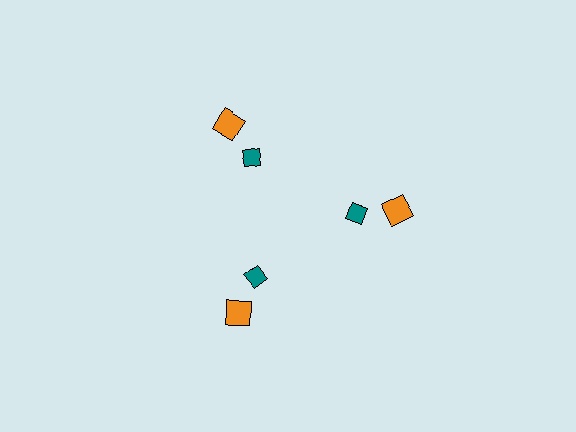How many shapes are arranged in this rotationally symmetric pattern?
There are 6 shapes, arranged in 3 groups of 2.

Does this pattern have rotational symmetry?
Yes, this pattern has 3-fold rotational symmetry. It looks the same after rotating 120 degrees around the center.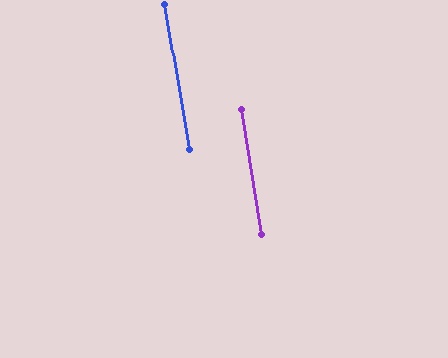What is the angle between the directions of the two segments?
Approximately 1 degree.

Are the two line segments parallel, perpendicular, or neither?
Parallel — their directions differ by only 0.7°.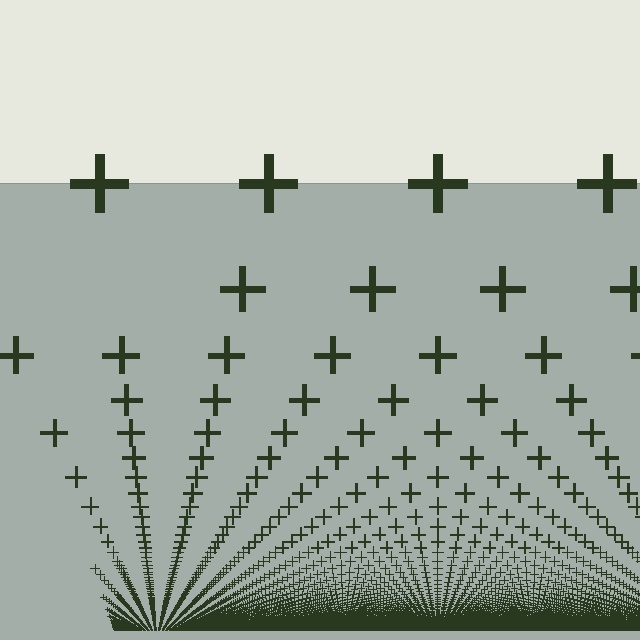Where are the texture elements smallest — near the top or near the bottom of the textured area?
Near the bottom.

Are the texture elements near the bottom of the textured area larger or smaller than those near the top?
Smaller. The gradient is inverted — elements near the bottom are smaller and denser.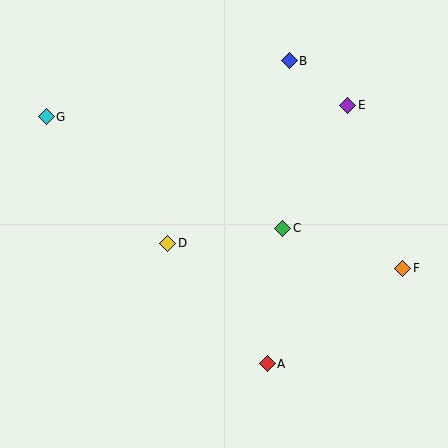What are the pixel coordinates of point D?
Point D is at (168, 243).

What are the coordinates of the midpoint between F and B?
The midpoint between F and B is at (346, 165).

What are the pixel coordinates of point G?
Point G is at (46, 117).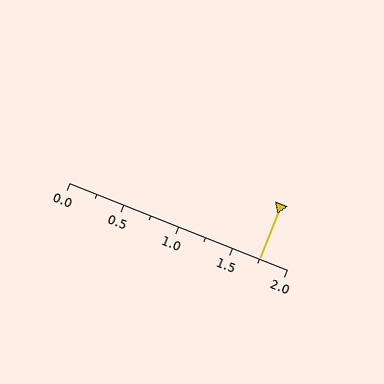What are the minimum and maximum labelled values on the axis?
The axis runs from 0.0 to 2.0.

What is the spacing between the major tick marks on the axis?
The major ticks are spaced 0.5 apart.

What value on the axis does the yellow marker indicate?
The marker indicates approximately 1.75.